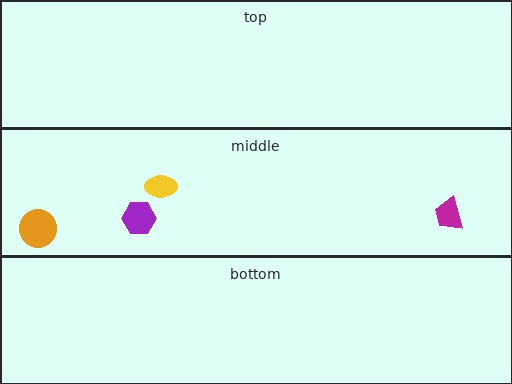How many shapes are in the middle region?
4.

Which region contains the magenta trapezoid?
The middle region.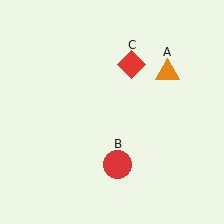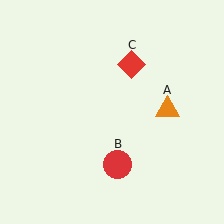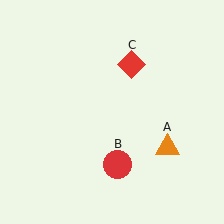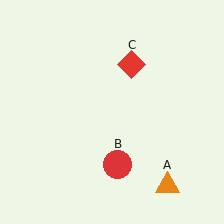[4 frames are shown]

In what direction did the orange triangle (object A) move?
The orange triangle (object A) moved down.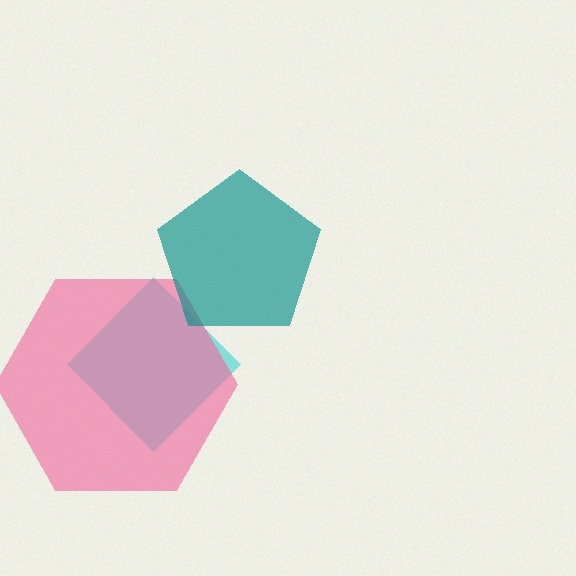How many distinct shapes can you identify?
There are 3 distinct shapes: a cyan diamond, a pink hexagon, a teal pentagon.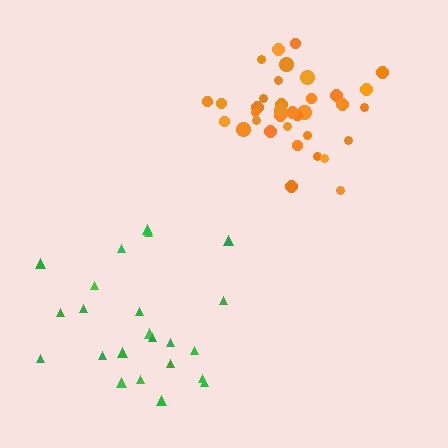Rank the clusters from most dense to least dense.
orange, green.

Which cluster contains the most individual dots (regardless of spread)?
Orange (35).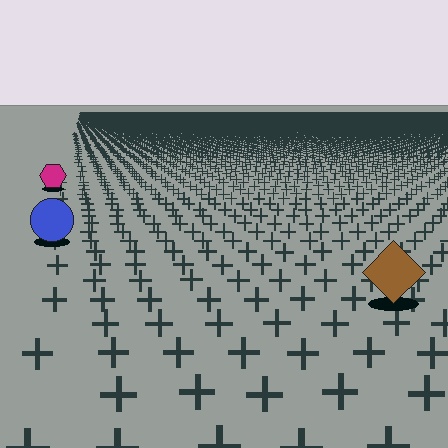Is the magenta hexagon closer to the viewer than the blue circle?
No. The blue circle is closer — you can tell from the texture gradient: the ground texture is coarser near it.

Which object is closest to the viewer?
The brown diamond is closest. The texture marks near it are larger and more spread out.